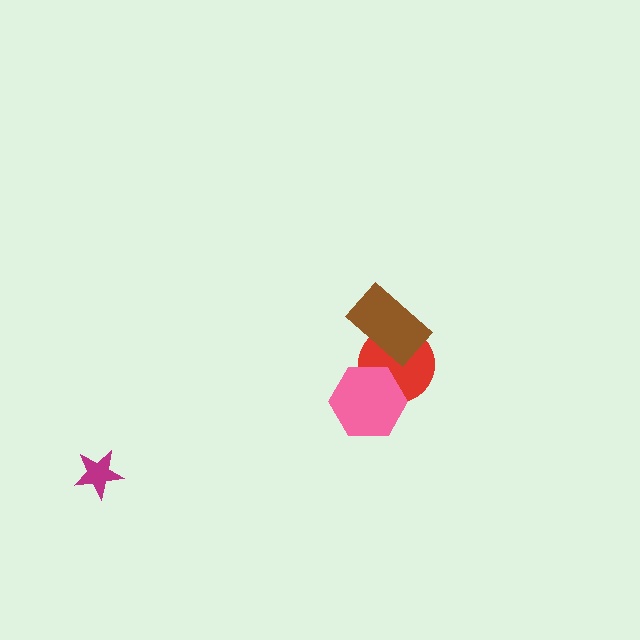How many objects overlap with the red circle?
2 objects overlap with the red circle.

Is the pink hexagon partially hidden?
No, no other shape covers it.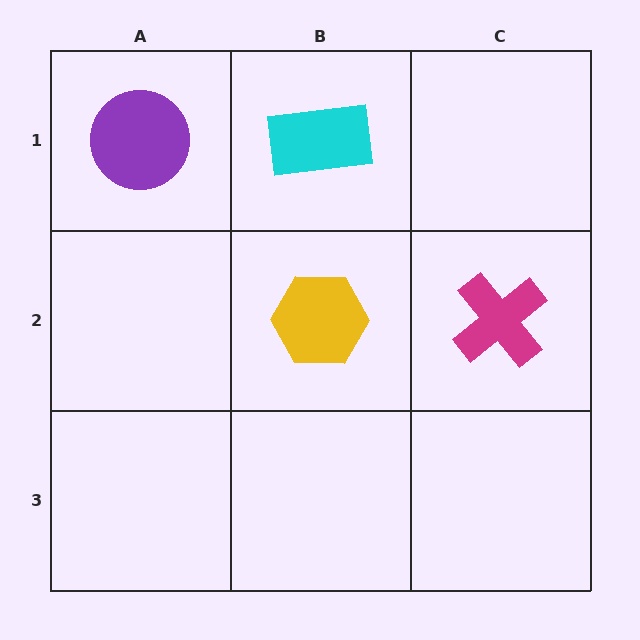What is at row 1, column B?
A cyan rectangle.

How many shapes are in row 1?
2 shapes.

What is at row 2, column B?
A yellow hexagon.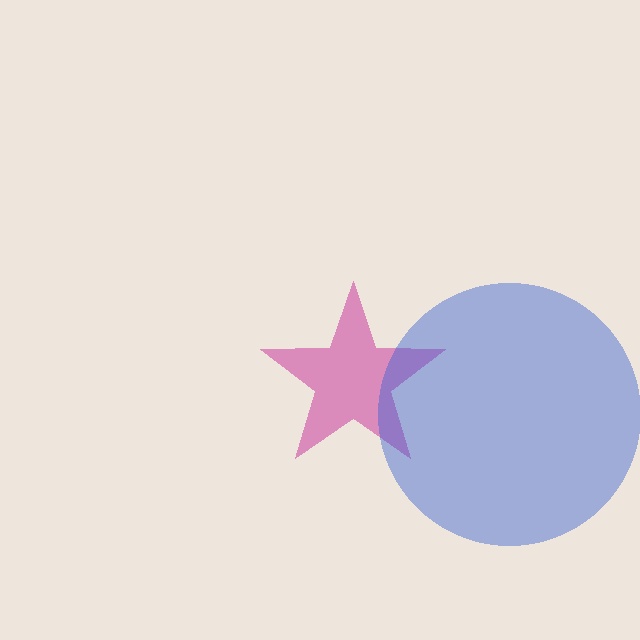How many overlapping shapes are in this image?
There are 2 overlapping shapes in the image.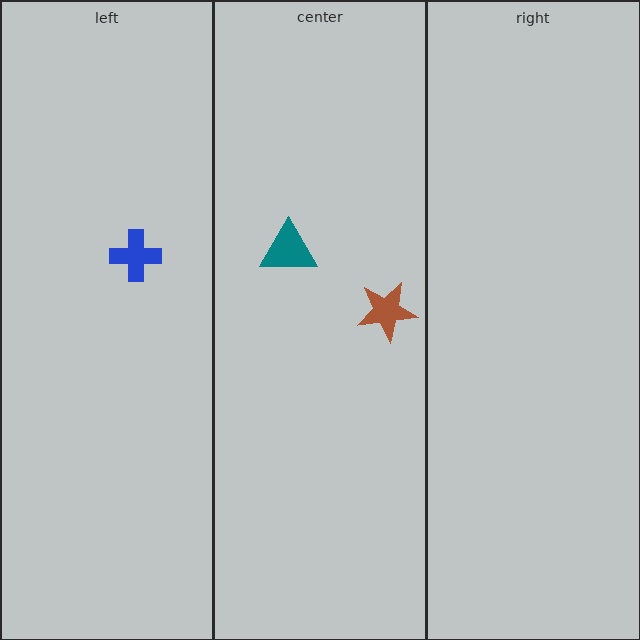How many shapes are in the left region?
1.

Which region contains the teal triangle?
The center region.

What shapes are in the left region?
The blue cross.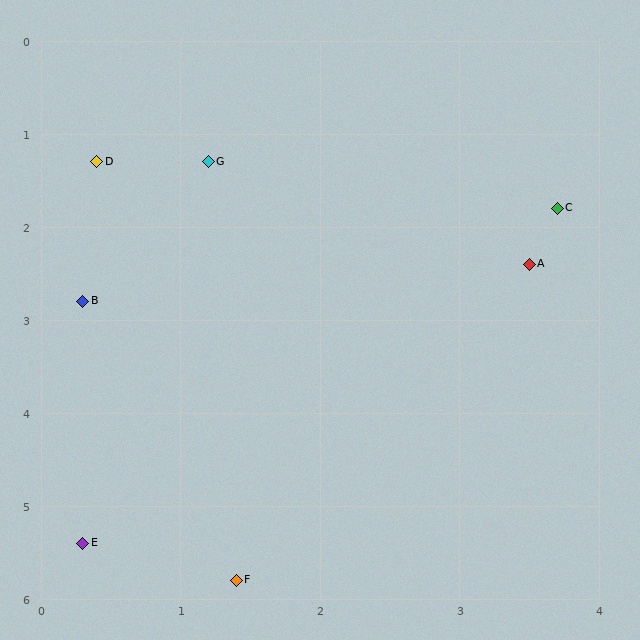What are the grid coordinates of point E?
Point E is at approximately (0.3, 5.4).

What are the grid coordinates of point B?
Point B is at approximately (0.3, 2.8).